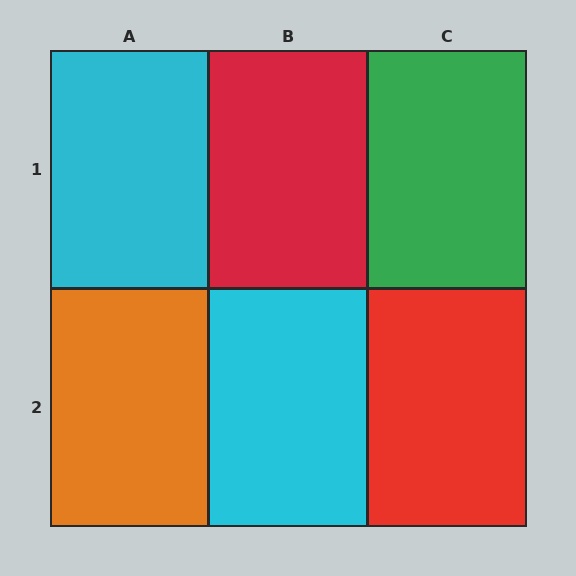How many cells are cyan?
2 cells are cyan.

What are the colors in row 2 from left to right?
Orange, cyan, red.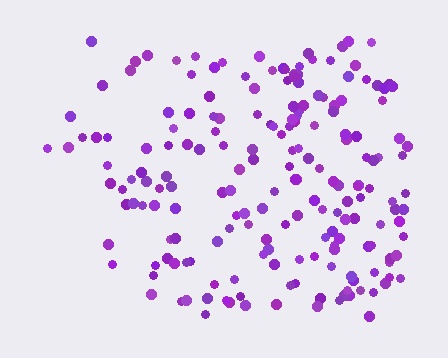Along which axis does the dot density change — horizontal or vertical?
Horizontal.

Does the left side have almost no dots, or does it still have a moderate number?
Still a moderate number, just noticeably fewer than the right.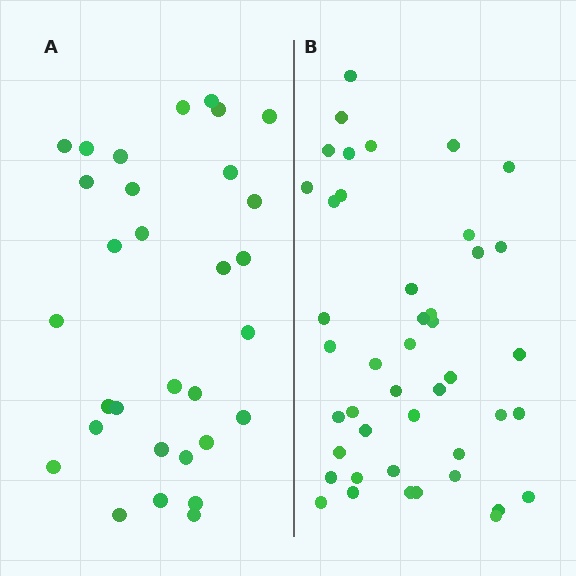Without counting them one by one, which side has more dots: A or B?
Region B (the right region) has more dots.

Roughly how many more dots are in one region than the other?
Region B has approximately 15 more dots than region A.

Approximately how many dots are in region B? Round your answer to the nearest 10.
About 40 dots. (The exact count is 44, which rounds to 40.)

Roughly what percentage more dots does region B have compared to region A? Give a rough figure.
About 40% more.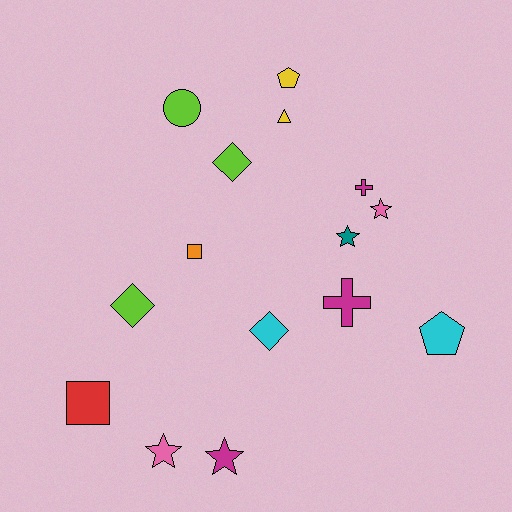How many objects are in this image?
There are 15 objects.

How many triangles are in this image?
There is 1 triangle.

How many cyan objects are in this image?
There are 2 cyan objects.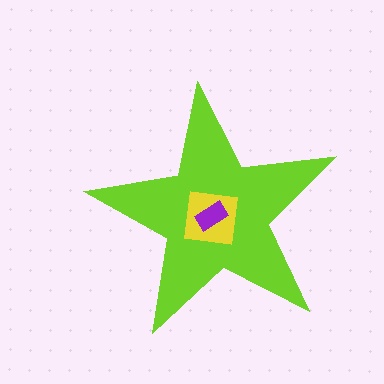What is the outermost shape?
The lime star.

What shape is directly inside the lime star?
The yellow square.